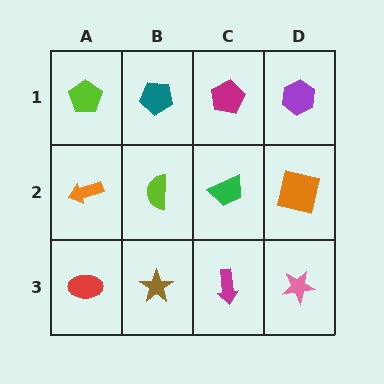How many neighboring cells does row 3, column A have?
2.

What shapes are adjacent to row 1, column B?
A lime semicircle (row 2, column B), a lime pentagon (row 1, column A), a magenta pentagon (row 1, column C).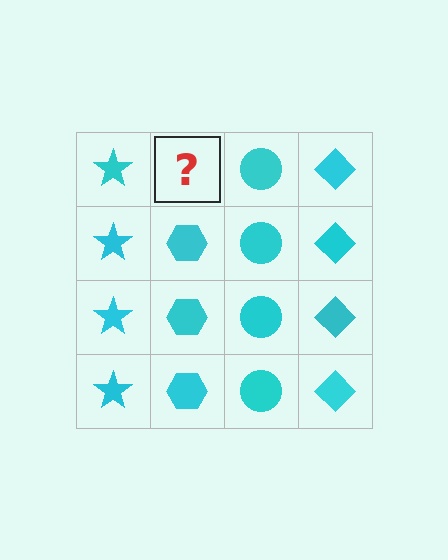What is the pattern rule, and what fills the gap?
The rule is that each column has a consistent shape. The gap should be filled with a cyan hexagon.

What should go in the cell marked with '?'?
The missing cell should contain a cyan hexagon.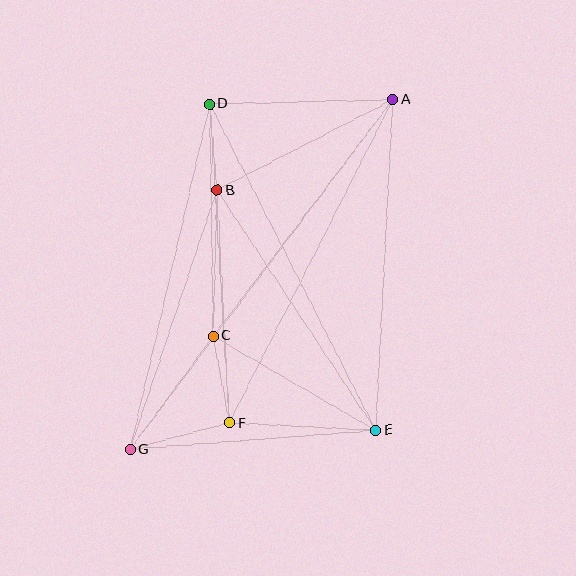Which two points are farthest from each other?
Points A and G are farthest from each other.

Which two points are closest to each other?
Points B and D are closest to each other.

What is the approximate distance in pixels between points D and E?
The distance between D and E is approximately 366 pixels.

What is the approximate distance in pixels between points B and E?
The distance between B and E is approximately 287 pixels.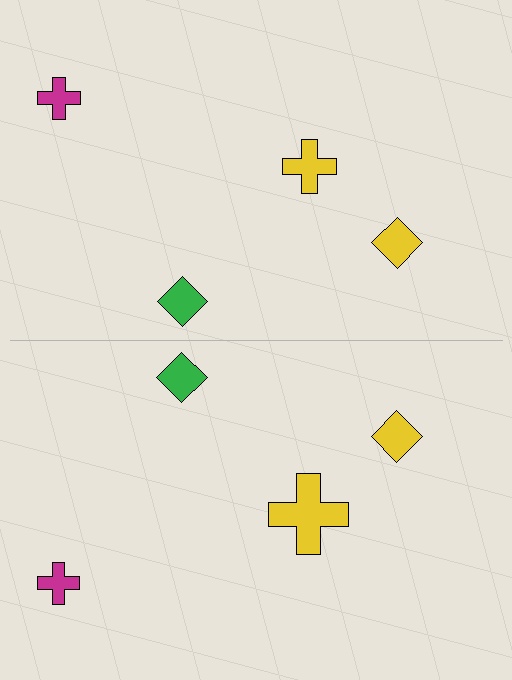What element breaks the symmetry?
The yellow cross on the bottom side has a different size than its mirror counterpart.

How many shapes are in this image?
There are 8 shapes in this image.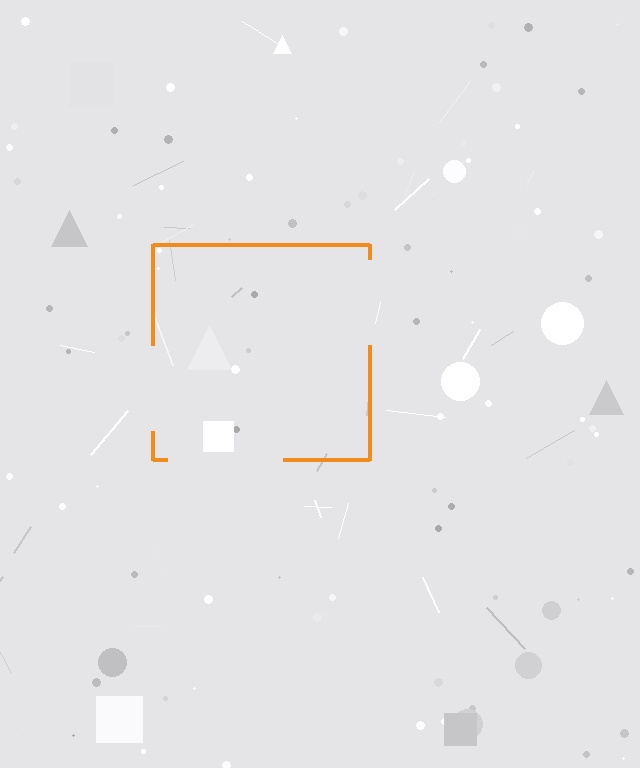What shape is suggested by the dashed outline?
The dashed outline suggests a square.